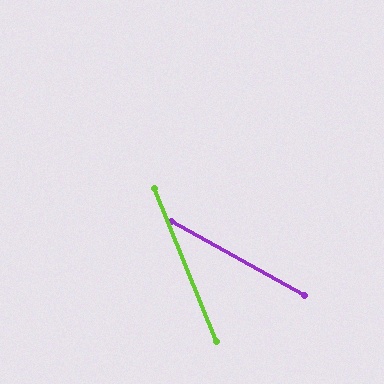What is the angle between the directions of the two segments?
Approximately 39 degrees.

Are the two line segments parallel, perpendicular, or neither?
Neither parallel nor perpendicular — they differ by about 39°.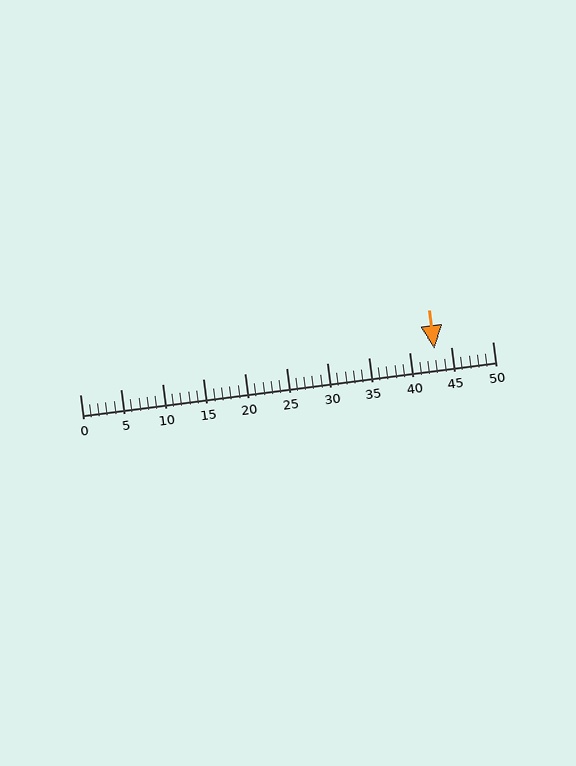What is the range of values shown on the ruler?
The ruler shows values from 0 to 50.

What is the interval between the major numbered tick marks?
The major tick marks are spaced 5 units apart.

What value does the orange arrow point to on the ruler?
The orange arrow points to approximately 43.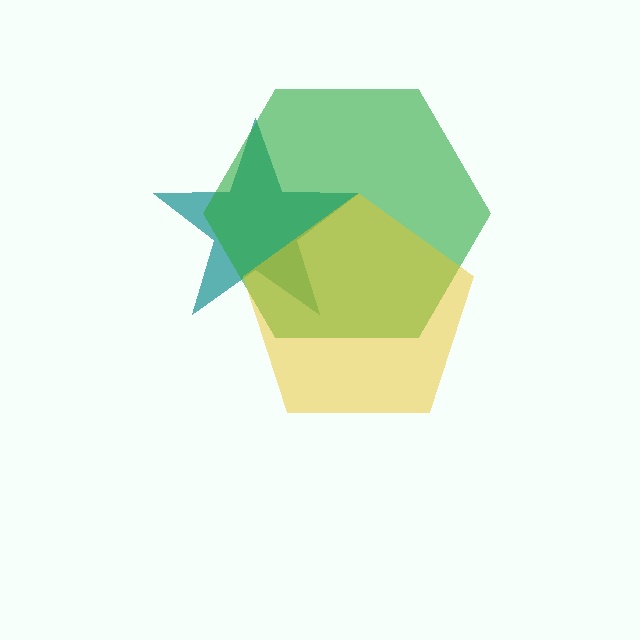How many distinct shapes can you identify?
There are 3 distinct shapes: a teal star, a green hexagon, a yellow pentagon.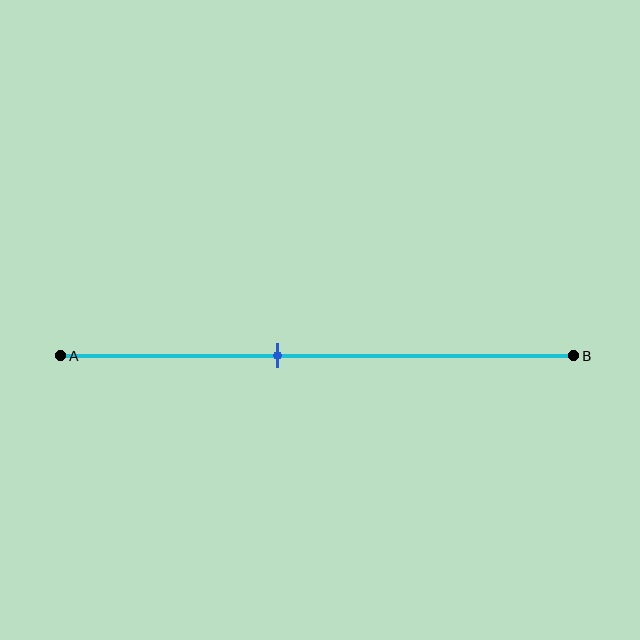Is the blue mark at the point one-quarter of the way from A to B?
No, the mark is at about 40% from A, not at the 25% one-quarter point.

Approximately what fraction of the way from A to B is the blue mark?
The blue mark is approximately 40% of the way from A to B.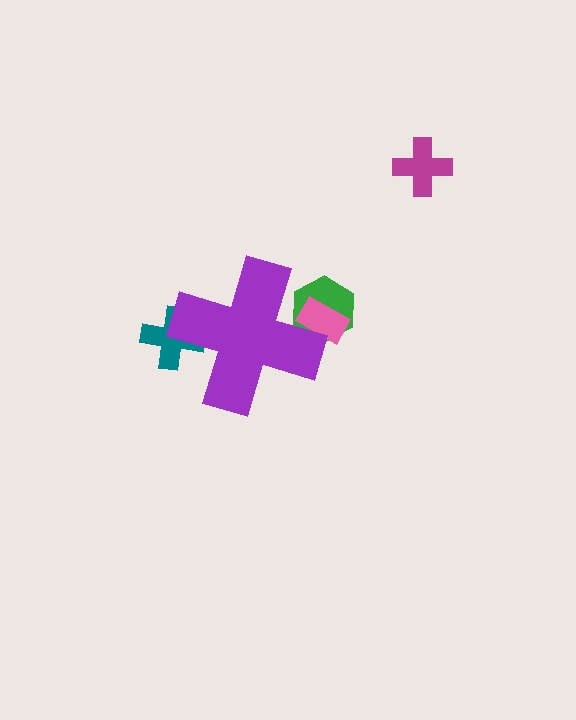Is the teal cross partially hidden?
Yes, the teal cross is partially hidden behind the purple cross.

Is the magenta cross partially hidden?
No, the magenta cross is fully visible.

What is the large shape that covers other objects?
A purple cross.